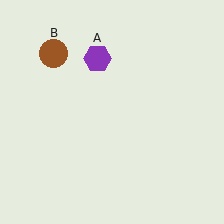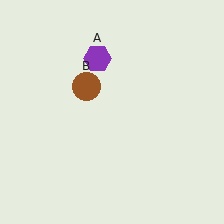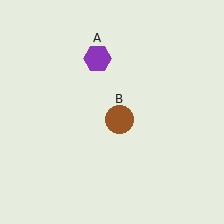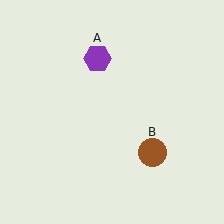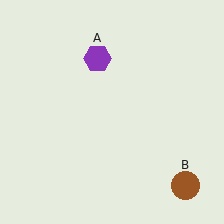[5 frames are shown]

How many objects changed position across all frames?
1 object changed position: brown circle (object B).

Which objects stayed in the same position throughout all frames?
Purple hexagon (object A) remained stationary.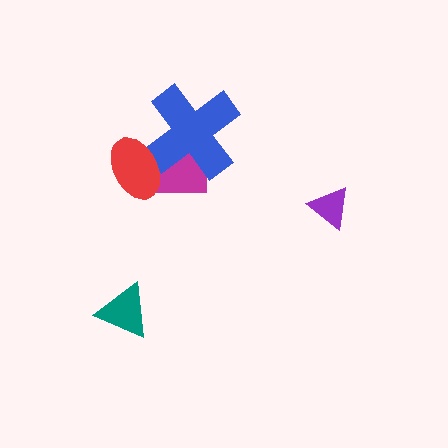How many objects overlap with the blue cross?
2 objects overlap with the blue cross.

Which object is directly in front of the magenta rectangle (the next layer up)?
The blue cross is directly in front of the magenta rectangle.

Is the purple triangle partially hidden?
No, no other shape covers it.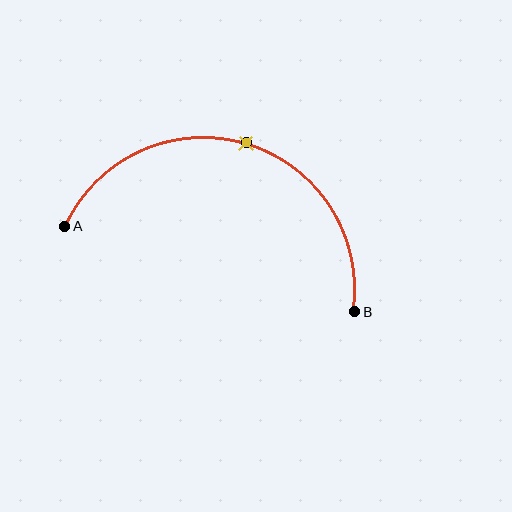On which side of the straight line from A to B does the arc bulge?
The arc bulges above the straight line connecting A and B.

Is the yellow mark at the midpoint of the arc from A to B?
Yes. The yellow mark lies on the arc at equal arc-length from both A and B — it is the arc midpoint.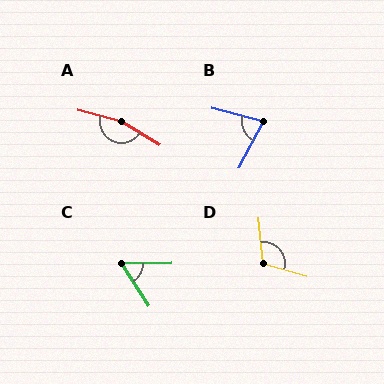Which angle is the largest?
A, at approximately 163 degrees.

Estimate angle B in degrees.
Approximately 76 degrees.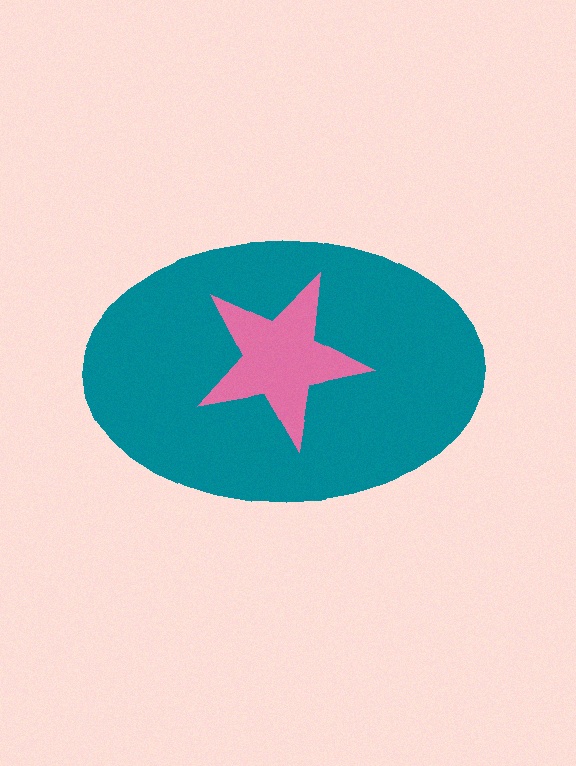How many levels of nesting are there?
2.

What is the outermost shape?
The teal ellipse.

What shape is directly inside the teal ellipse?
The pink star.